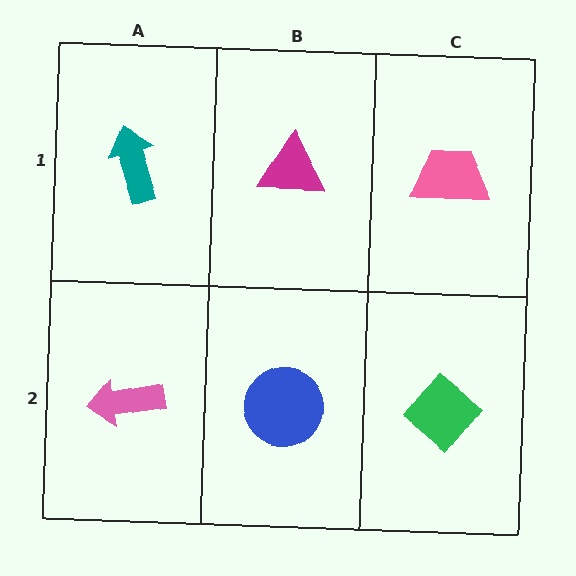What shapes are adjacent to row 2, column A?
A teal arrow (row 1, column A), a blue circle (row 2, column B).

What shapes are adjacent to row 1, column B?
A blue circle (row 2, column B), a teal arrow (row 1, column A), a pink trapezoid (row 1, column C).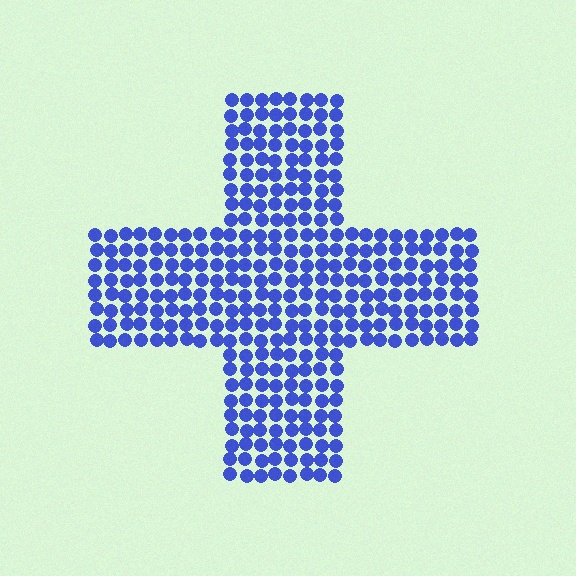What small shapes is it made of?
It is made of small circles.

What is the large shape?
The large shape is a cross.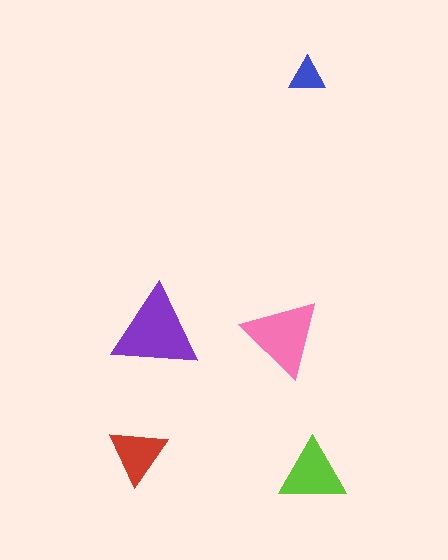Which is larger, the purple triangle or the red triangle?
The purple one.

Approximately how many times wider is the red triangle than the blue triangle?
About 1.5 times wider.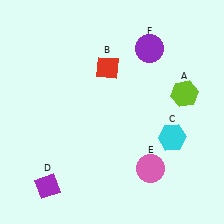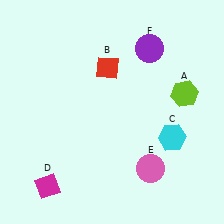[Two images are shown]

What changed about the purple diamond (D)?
In Image 1, D is purple. In Image 2, it changed to magenta.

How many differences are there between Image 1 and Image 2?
There is 1 difference between the two images.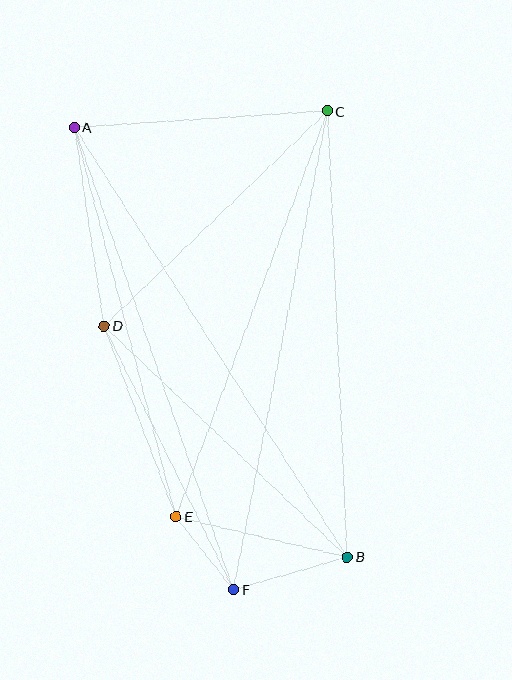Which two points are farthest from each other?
Points A and B are farthest from each other.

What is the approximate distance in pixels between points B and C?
The distance between B and C is approximately 447 pixels.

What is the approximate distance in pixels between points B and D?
The distance between B and D is approximately 336 pixels.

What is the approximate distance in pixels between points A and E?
The distance between A and E is approximately 403 pixels.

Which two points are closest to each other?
Points E and F are closest to each other.